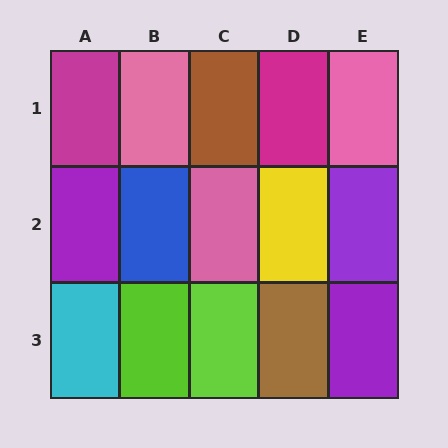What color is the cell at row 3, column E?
Purple.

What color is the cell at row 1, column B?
Pink.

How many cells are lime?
2 cells are lime.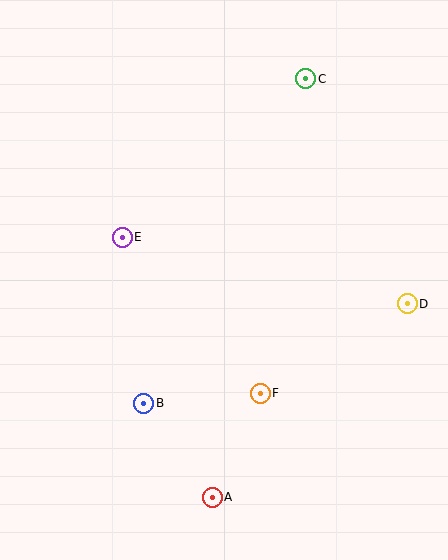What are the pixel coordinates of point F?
Point F is at (260, 393).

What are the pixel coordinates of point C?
Point C is at (306, 79).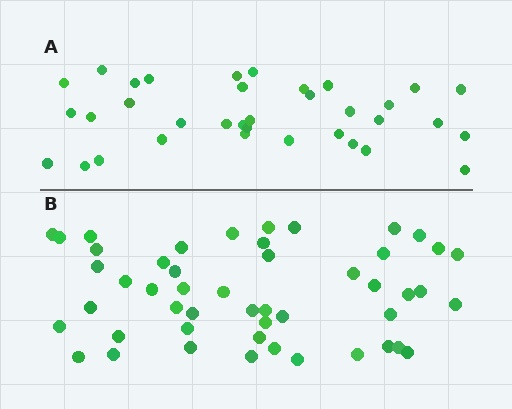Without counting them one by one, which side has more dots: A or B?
Region B (the bottom region) has more dots.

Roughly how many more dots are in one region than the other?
Region B has approximately 15 more dots than region A.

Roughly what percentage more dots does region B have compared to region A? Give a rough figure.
About 40% more.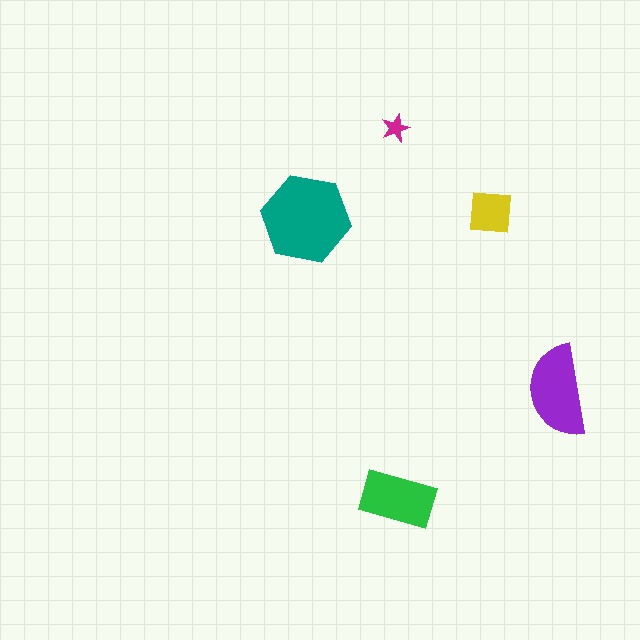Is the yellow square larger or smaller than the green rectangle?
Smaller.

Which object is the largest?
The teal hexagon.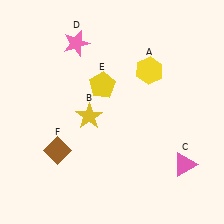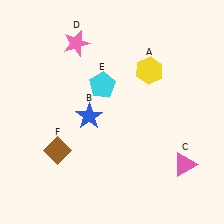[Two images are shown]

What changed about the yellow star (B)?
In Image 1, B is yellow. In Image 2, it changed to blue.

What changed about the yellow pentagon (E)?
In Image 1, E is yellow. In Image 2, it changed to cyan.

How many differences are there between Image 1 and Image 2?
There are 2 differences between the two images.